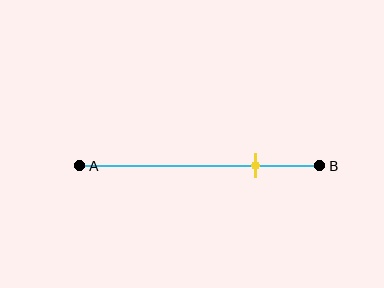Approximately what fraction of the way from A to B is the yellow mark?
The yellow mark is approximately 75% of the way from A to B.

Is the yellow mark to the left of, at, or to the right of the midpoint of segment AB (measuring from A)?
The yellow mark is to the right of the midpoint of segment AB.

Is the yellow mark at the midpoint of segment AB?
No, the mark is at about 75% from A, not at the 50% midpoint.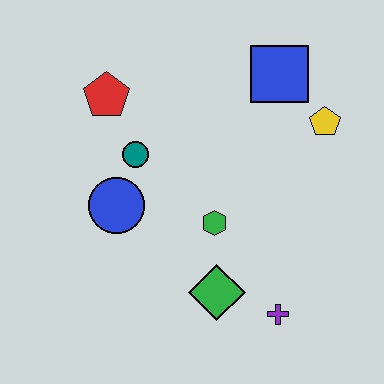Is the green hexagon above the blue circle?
No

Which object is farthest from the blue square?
The purple cross is farthest from the blue square.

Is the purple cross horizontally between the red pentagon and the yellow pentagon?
Yes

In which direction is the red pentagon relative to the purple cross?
The red pentagon is above the purple cross.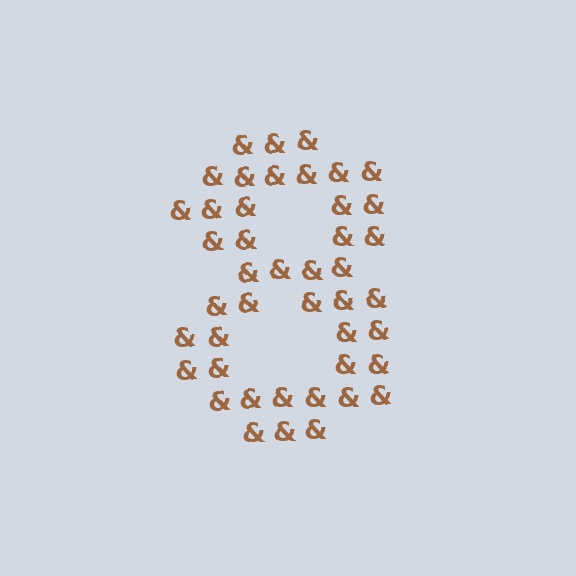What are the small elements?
The small elements are ampersands.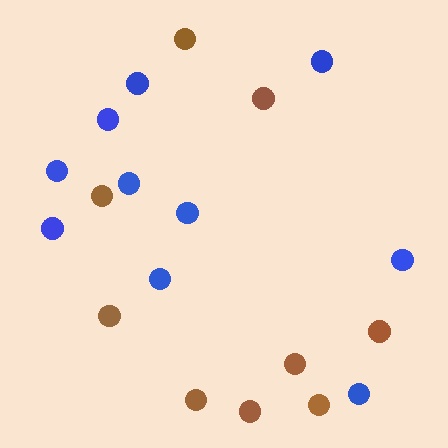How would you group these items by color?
There are 2 groups: one group of brown circles (9) and one group of blue circles (10).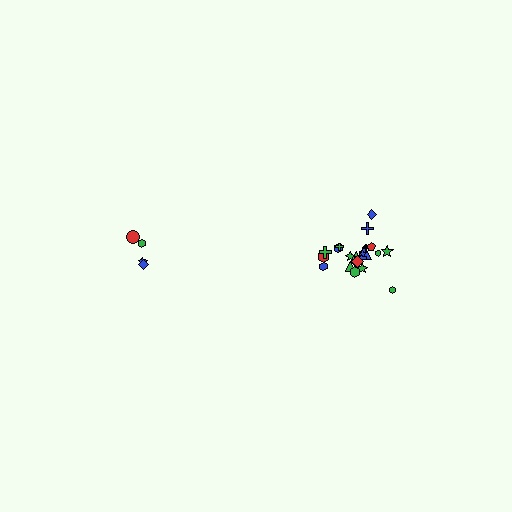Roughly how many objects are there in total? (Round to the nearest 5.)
Roughly 25 objects in total.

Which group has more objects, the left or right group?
The right group.